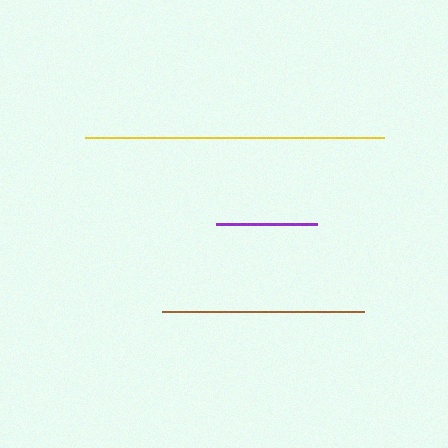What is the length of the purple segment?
The purple segment is approximately 102 pixels long.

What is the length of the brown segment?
The brown segment is approximately 202 pixels long.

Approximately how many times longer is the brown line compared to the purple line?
The brown line is approximately 2.0 times the length of the purple line.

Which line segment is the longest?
The yellow line is the longest at approximately 299 pixels.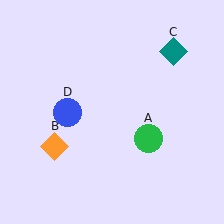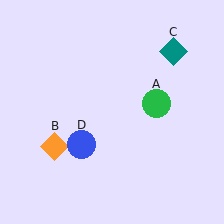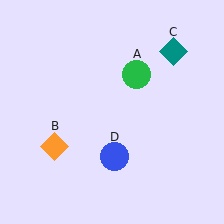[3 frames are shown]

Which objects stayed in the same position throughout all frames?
Orange diamond (object B) and teal diamond (object C) remained stationary.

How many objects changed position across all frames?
2 objects changed position: green circle (object A), blue circle (object D).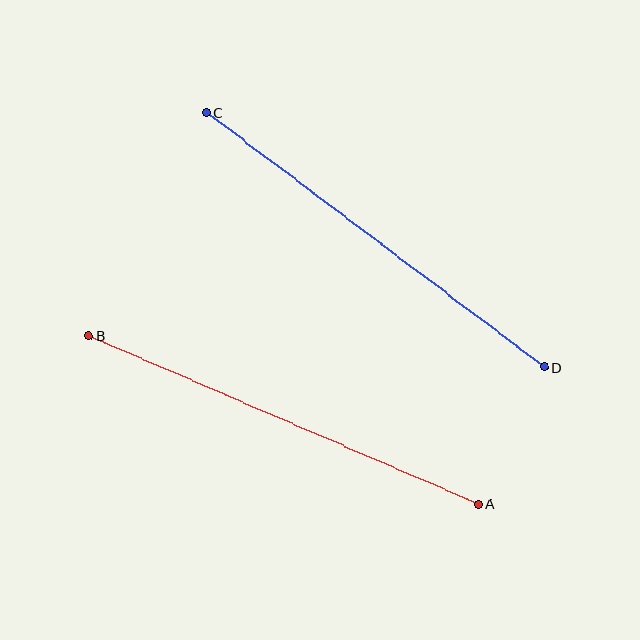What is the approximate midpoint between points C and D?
The midpoint is at approximately (375, 240) pixels.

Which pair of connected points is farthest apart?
Points A and B are farthest apart.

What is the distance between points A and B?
The distance is approximately 425 pixels.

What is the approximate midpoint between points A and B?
The midpoint is at approximately (283, 420) pixels.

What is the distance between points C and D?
The distance is approximately 424 pixels.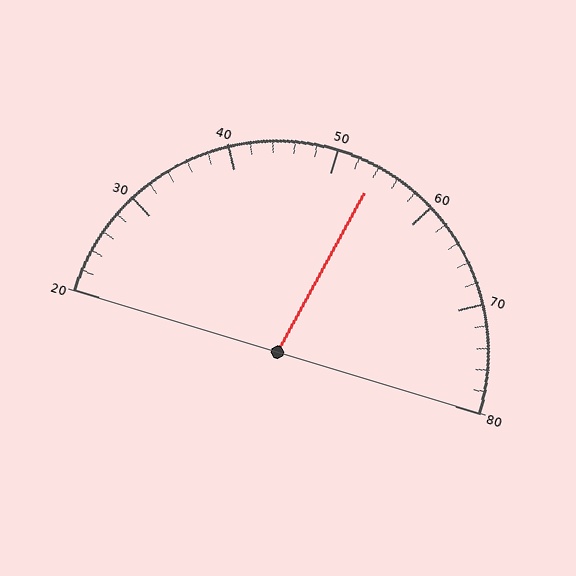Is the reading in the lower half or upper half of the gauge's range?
The reading is in the upper half of the range (20 to 80).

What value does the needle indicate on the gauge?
The needle indicates approximately 54.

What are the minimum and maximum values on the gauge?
The gauge ranges from 20 to 80.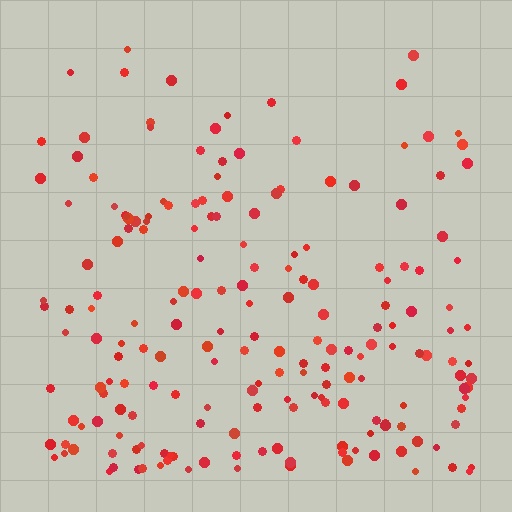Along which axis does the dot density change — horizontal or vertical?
Vertical.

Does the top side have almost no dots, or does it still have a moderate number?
Still a moderate number, just noticeably fewer than the bottom.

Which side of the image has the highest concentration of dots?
The bottom.